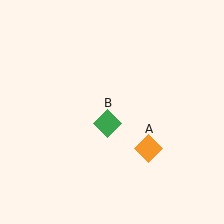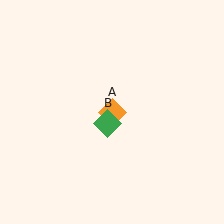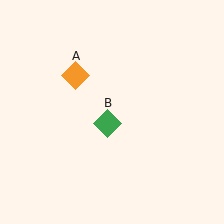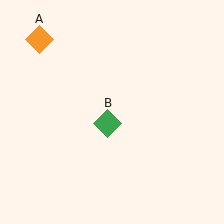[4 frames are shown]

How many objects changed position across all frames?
1 object changed position: orange diamond (object A).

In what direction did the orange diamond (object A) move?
The orange diamond (object A) moved up and to the left.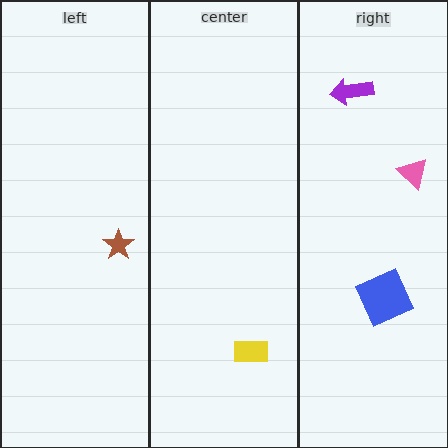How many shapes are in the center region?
1.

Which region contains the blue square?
The right region.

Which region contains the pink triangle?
The right region.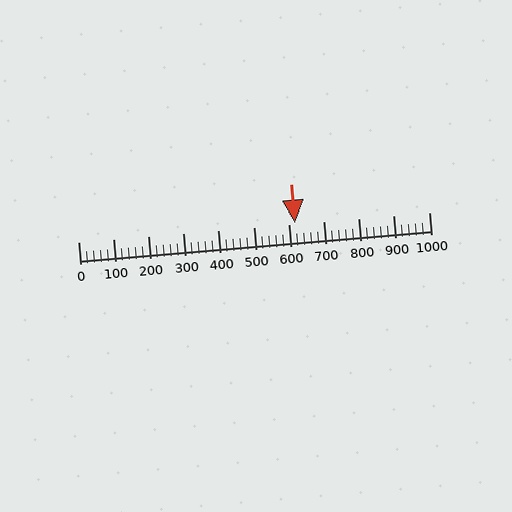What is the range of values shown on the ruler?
The ruler shows values from 0 to 1000.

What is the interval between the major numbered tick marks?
The major tick marks are spaced 100 units apart.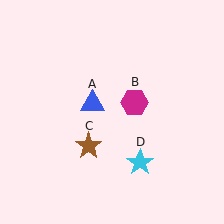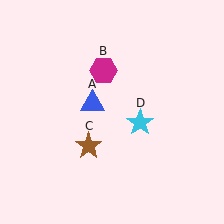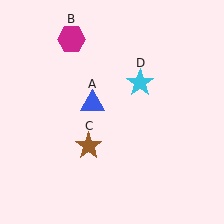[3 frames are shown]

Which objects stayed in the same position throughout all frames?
Blue triangle (object A) and brown star (object C) remained stationary.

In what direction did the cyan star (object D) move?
The cyan star (object D) moved up.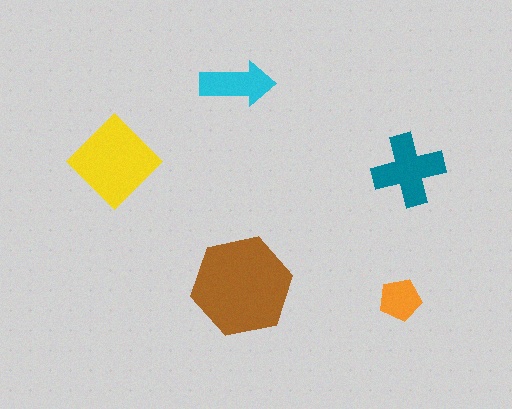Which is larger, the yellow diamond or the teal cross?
The yellow diamond.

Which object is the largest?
The brown hexagon.